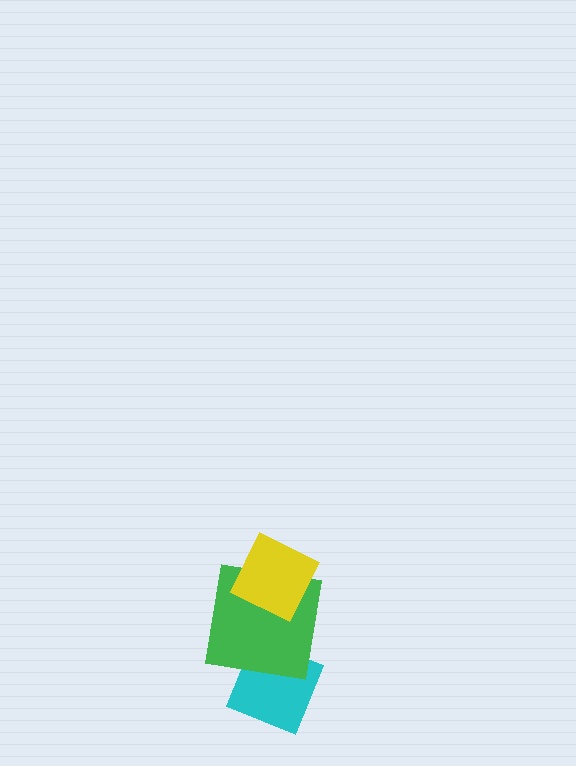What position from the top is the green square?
The green square is 2nd from the top.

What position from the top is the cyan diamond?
The cyan diamond is 3rd from the top.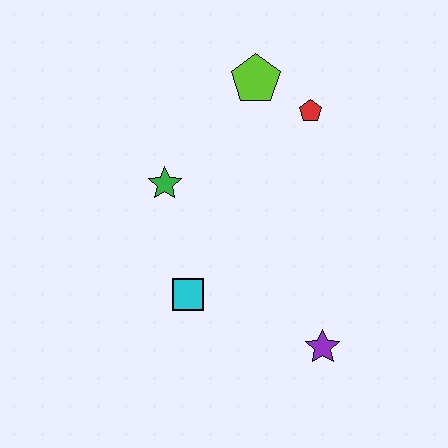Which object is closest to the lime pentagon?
The red pentagon is closest to the lime pentagon.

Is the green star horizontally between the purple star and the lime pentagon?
No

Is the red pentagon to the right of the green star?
Yes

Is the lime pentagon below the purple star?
No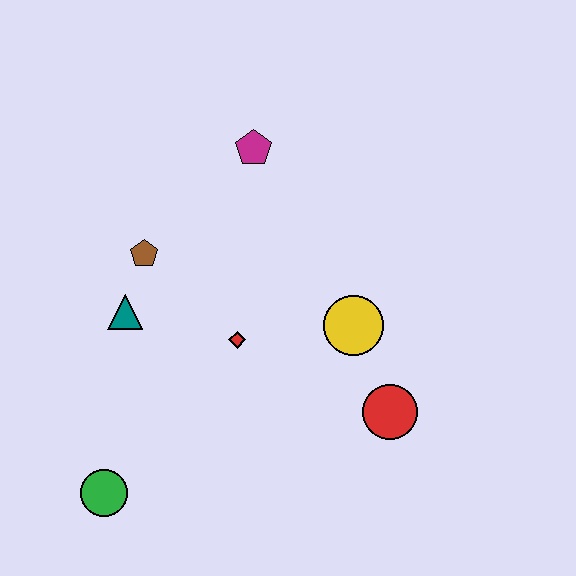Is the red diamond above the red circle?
Yes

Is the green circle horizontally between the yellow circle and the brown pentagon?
No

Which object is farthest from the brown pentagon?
The red circle is farthest from the brown pentagon.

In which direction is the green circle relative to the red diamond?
The green circle is below the red diamond.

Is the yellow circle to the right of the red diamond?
Yes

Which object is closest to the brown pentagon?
The teal triangle is closest to the brown pentagon.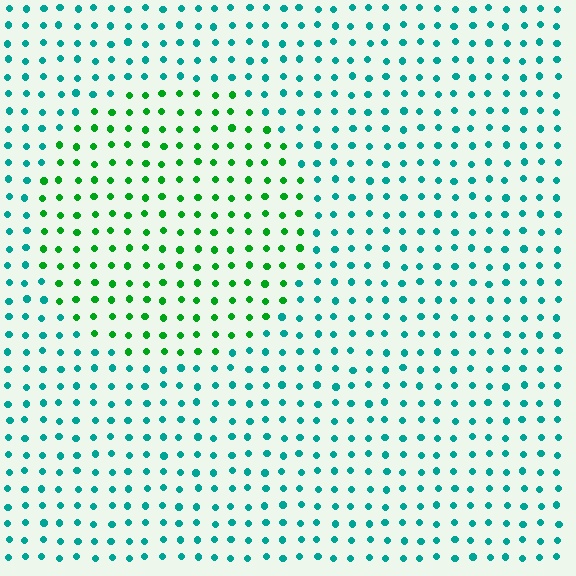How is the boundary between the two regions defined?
The boundary is defined purely by a slight shift in hue (about 46 degrees). Spacing, size, and orientation are identical on both sides.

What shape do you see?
I see a circle.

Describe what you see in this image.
The image is filled with small teal elements in a uniform arrangement. A circle-shaped region is visible where the elements are tinted to a slightly different hue, forming a subtle color boundary.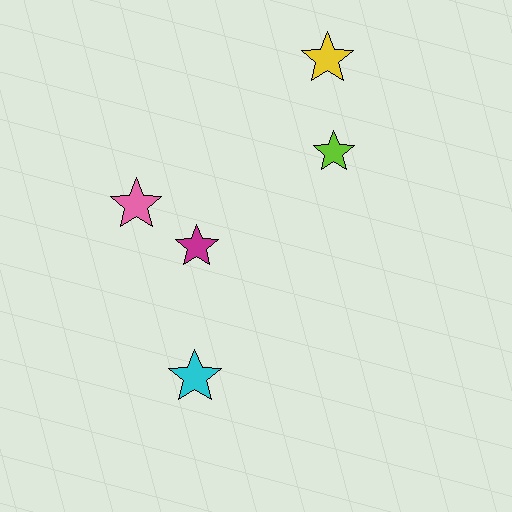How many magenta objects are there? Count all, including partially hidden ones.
There is 1 magenta object.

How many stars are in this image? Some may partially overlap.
There are 5 stars.